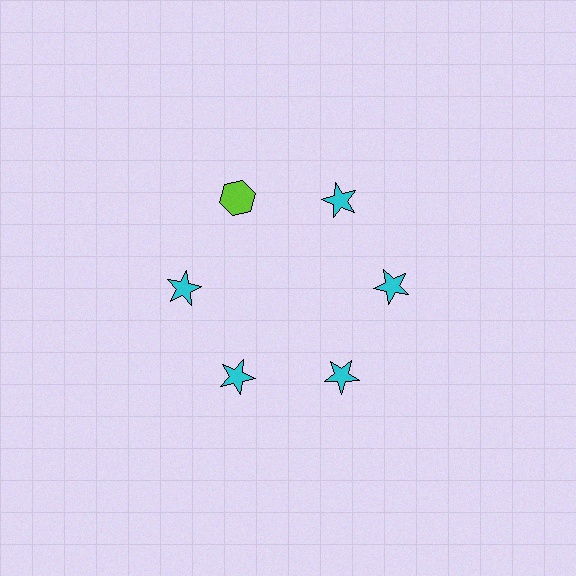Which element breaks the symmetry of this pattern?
The lime hexagon at roughly the 11 o'clock position breaks the symmetry. All other shapes are cyan stars.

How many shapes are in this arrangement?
There are 6 shapes arranged in a ring pattern.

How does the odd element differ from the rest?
It differs in both color (lime instead of cyan) and shape (hexagon instead of star).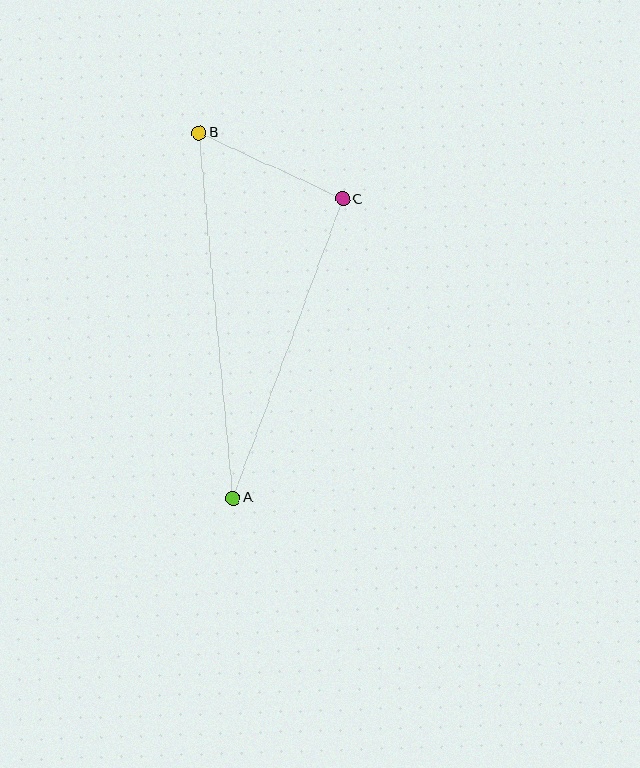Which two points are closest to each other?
Points B and C are closest to each other.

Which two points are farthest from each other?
Points A and B are farthest from each other.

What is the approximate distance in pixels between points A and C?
The distance between A and C is approximately 318 pixels.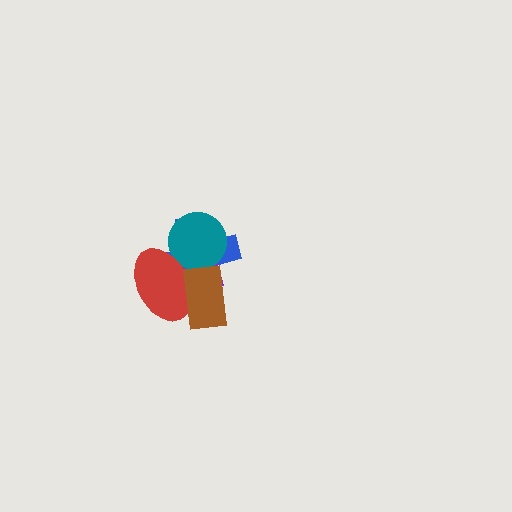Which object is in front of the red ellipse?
The brown rectangle is in front of the red ellipse.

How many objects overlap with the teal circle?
3 objects overlap with the teal circle.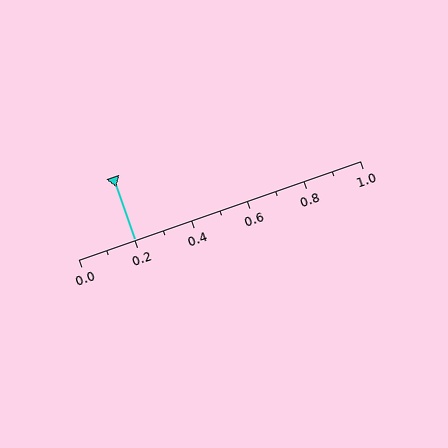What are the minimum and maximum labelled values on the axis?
The axis runs from 0.0 to 1.0.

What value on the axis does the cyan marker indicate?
The marker indicates approximately 0.2.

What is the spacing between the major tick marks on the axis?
The major ticks are spaced 0.2 apart.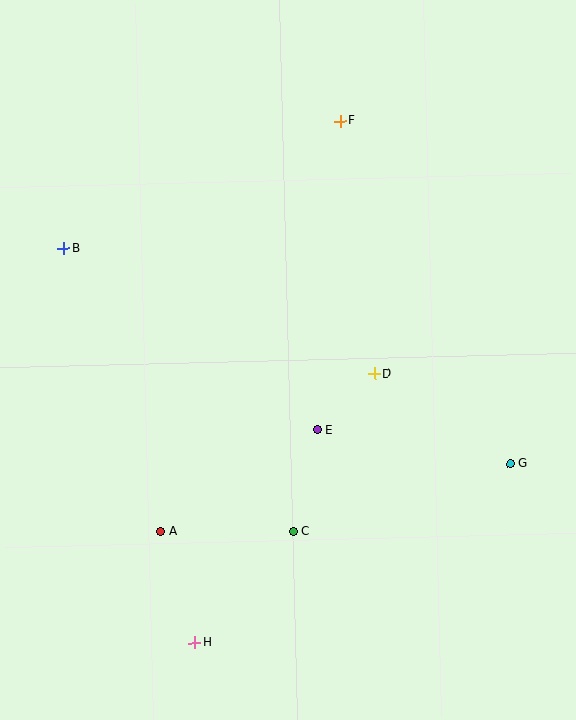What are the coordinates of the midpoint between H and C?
The midpoint between H and C is at (244, 587).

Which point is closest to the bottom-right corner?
Point G is closest to the bottom-right corner.